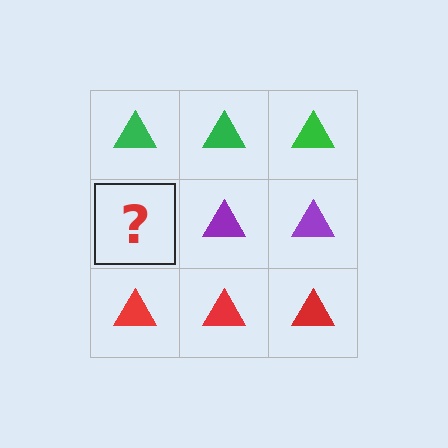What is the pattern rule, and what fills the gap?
The rule is that each row has a consistent color. The gap should be filled with a purple triangle.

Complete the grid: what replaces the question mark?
The question mark should be replaced with a purple triangle.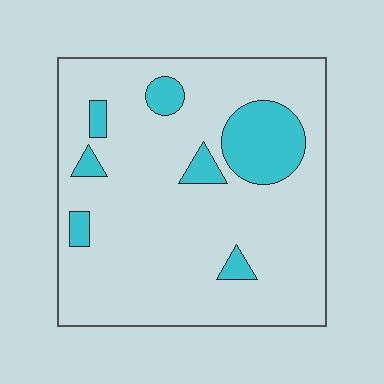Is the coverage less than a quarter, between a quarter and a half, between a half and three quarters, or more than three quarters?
Less than a quarter.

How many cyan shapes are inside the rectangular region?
7.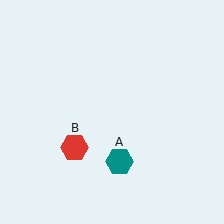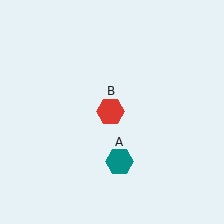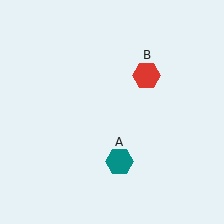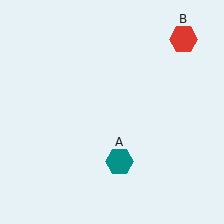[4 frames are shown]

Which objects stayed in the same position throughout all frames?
Teal hexagon (object A) remained stationary.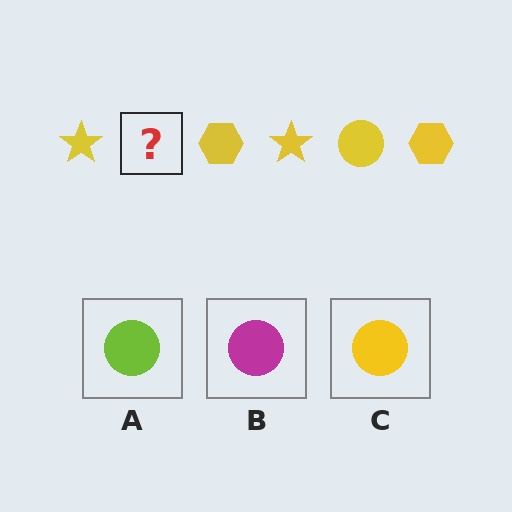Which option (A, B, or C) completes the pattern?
C.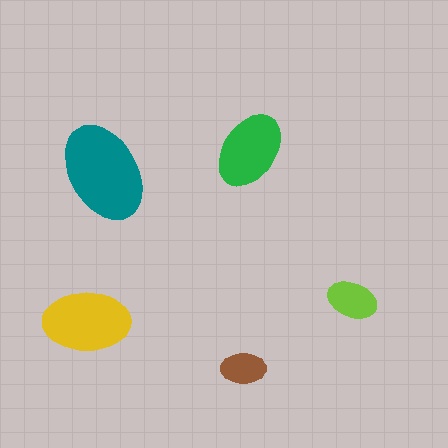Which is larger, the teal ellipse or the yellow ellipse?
The teal one.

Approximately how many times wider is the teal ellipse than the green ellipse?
About 1.5 times wider.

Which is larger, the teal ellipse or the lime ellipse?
The teal one.